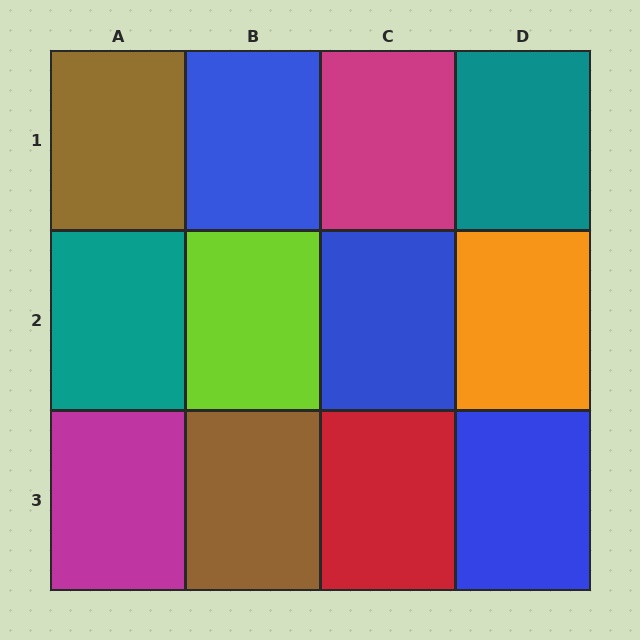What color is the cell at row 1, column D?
Teal.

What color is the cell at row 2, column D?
Orange.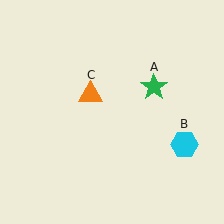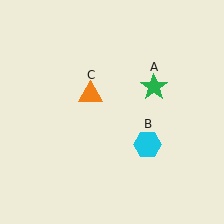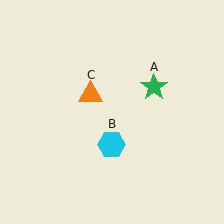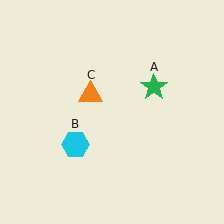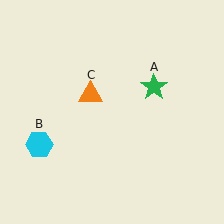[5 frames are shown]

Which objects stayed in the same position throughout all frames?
Green star (object A) and orange triangle (object C) remained stationary.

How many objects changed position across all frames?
1 object changed position: cyan hexagon (object B).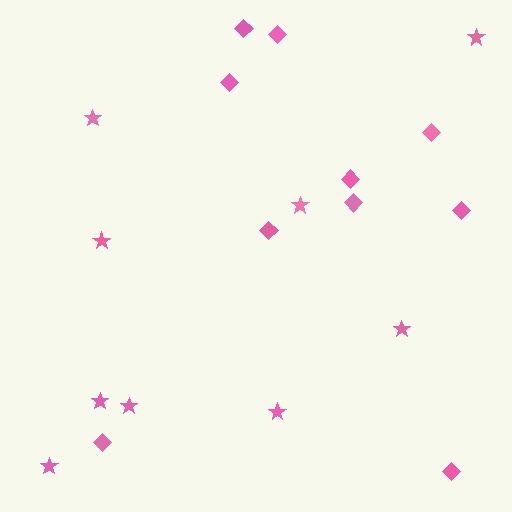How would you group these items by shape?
There are 2 groups: one group of stars (9) and one group of diamonds (10).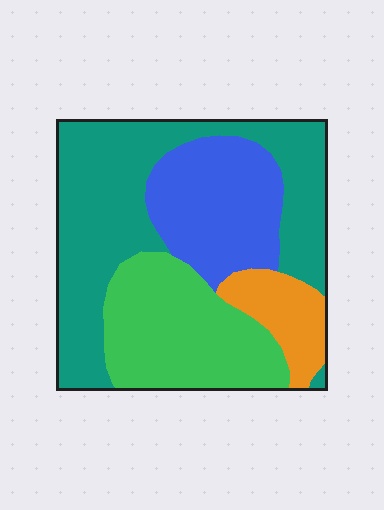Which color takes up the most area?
Teal, at roughly 45%.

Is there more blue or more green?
Green.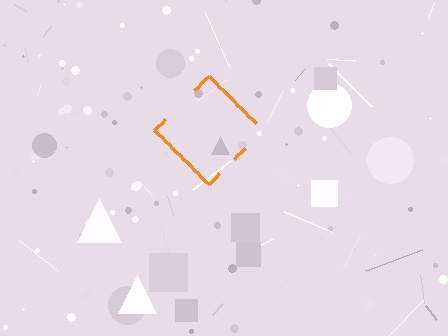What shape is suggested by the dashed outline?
The dashed outline suggests a diamond.